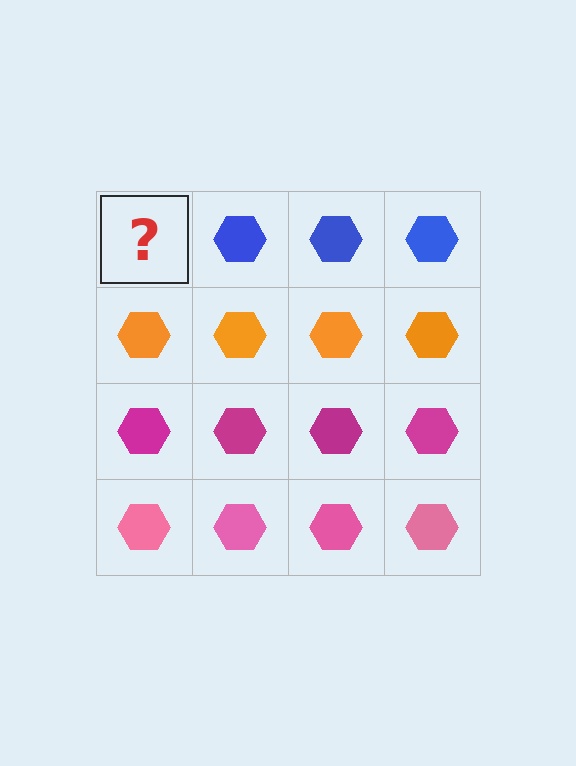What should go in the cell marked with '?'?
The missing cell should contain a blue hexagon.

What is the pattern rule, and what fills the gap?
The rule is that each row has a consistent color. The gap should be filled with a blue hexagon.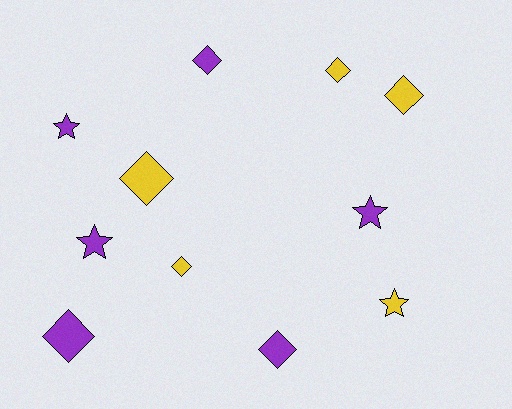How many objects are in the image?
There are 11 objects.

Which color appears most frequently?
Purple, with 6 objects.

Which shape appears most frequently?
Diamond, with 7 objects.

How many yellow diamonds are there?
There are 4 yellow diamonds.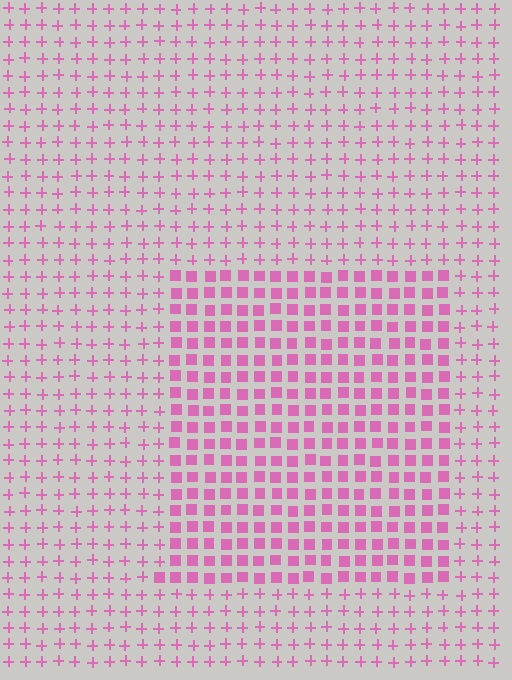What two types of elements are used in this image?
The image uses squares inside the rectangle region and plus signs outside it.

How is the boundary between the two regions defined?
The boundary is defined by a change in element shape: squares inside vs. plus signs outside. All elements share the same color and spacing.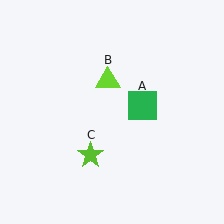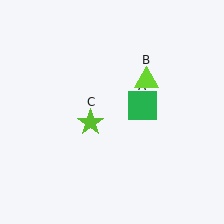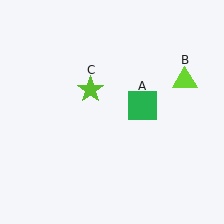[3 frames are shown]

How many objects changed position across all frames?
2 objects changed position: lime triangle (object B), lime star (object C).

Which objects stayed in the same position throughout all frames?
Green square (object A) remained stationary.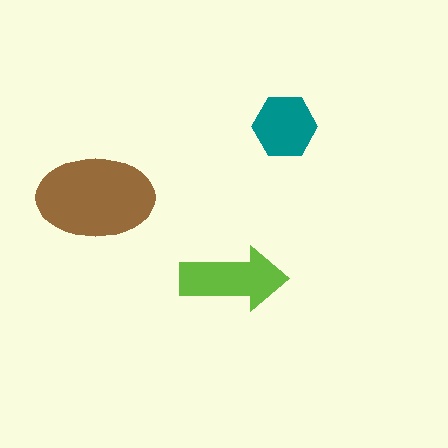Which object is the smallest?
The teal hexagon.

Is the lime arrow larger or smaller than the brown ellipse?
Smaller.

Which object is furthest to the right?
The teal hexagon is rightmost.